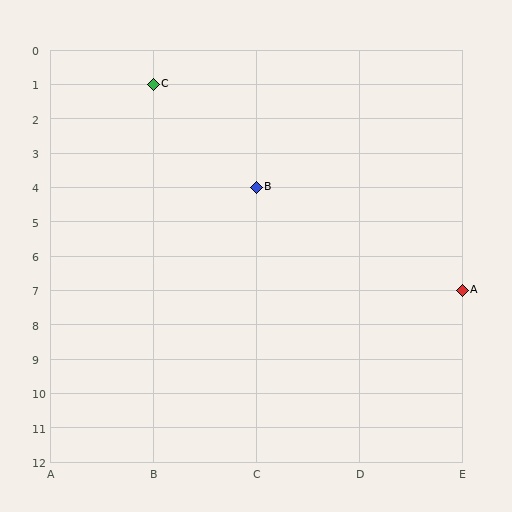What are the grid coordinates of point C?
Point C is at grid coordinates (B, 1).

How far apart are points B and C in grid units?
Points B and C are 1 column and 3 rows apart (about 3.2 grid units diagonally).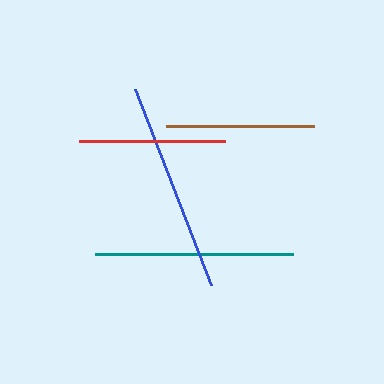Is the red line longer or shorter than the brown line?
The brown line is longer than the red line.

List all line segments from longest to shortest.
From longest to shortest: blue, teal, brown, red.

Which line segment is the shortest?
The red line is the shortest at approximately 146 pixels.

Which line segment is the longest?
The blue line is the longest at approximately 210 pixels.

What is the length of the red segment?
The red segment is approximately 146 pixels long.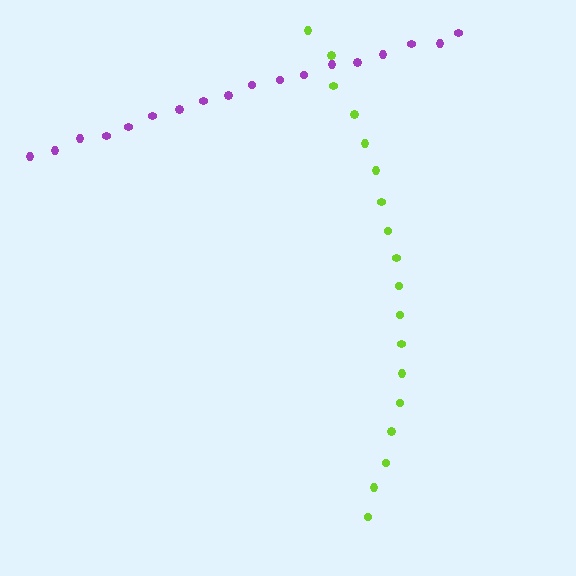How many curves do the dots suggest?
There are 2 distinct paths.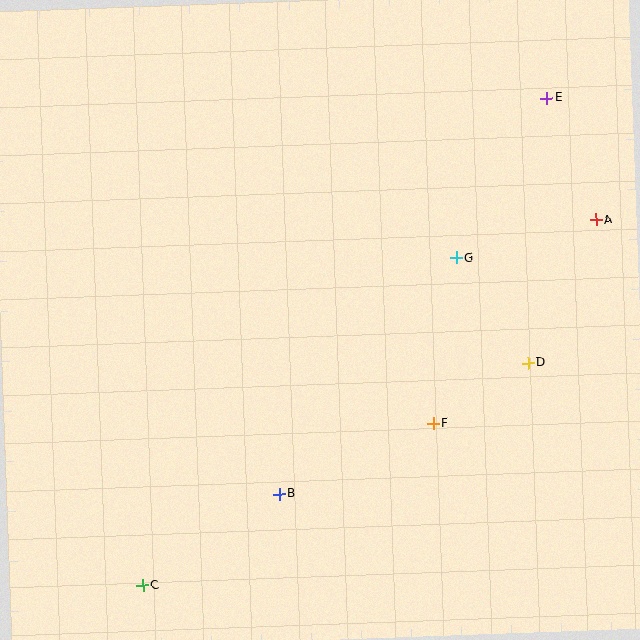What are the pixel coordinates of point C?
Point C is at (143, 585).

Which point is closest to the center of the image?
Point G at (456, 258) is closest to the center.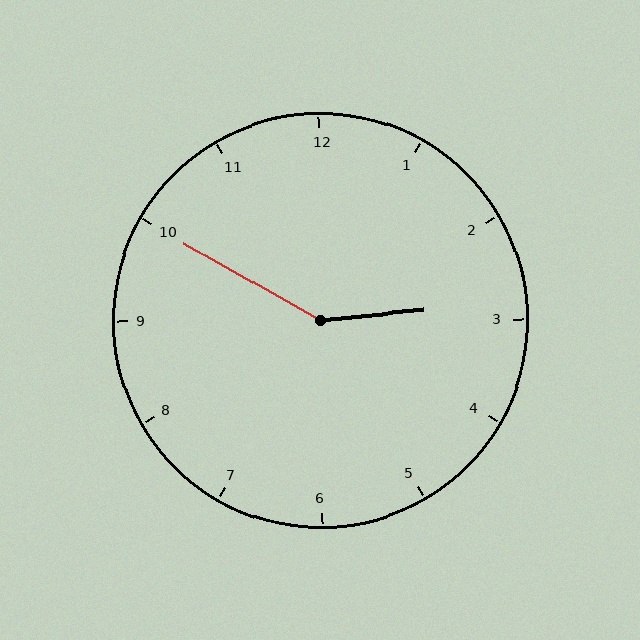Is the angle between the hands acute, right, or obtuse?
It is obtuse.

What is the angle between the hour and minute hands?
Approximately 145 degrees.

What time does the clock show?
2:50.